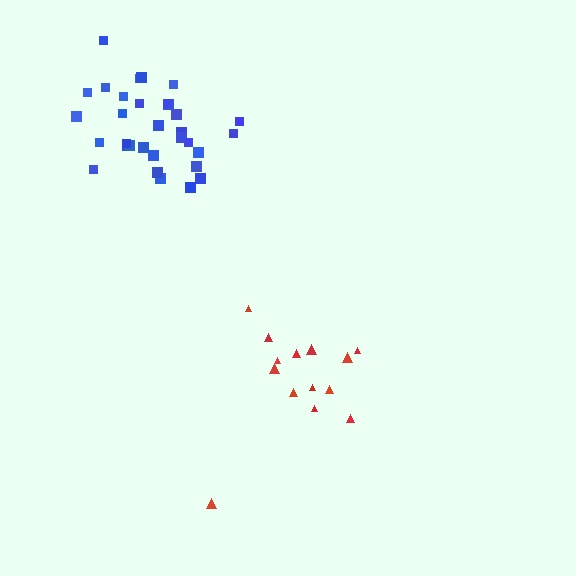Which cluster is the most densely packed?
Blue.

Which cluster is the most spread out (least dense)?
Red.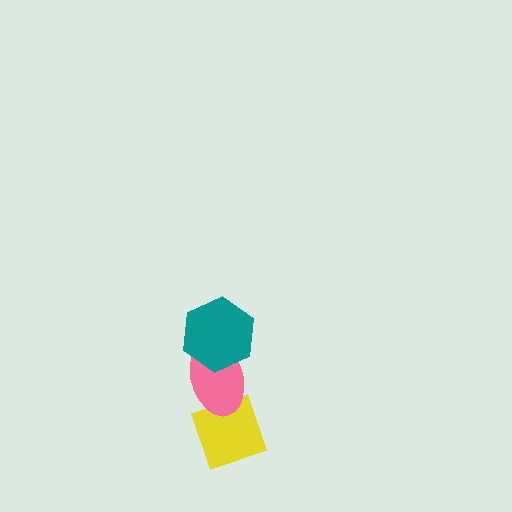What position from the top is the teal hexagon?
The teal hexagon is 1st from the top.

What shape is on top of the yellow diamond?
The pink ellipse is on top of the yellow diamond.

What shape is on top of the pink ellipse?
The teal hexagon is on top of the pink ellipse.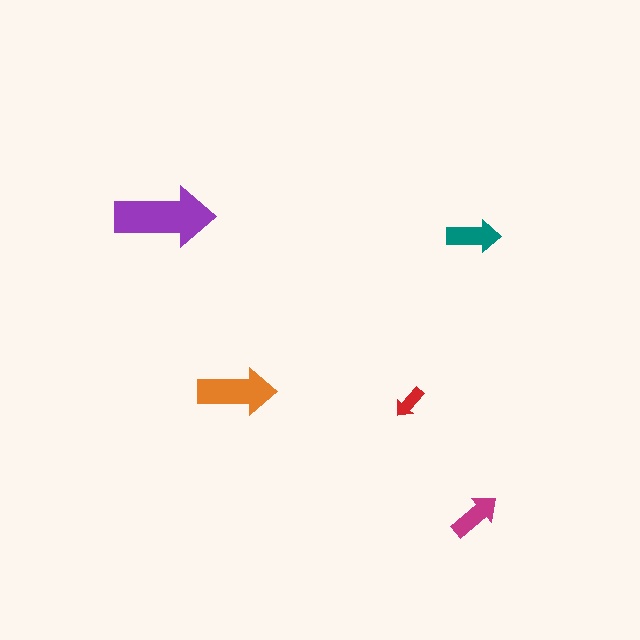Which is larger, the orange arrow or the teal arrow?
The orange one.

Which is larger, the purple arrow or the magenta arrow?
The purple one.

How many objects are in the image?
There are 5 objects in the image.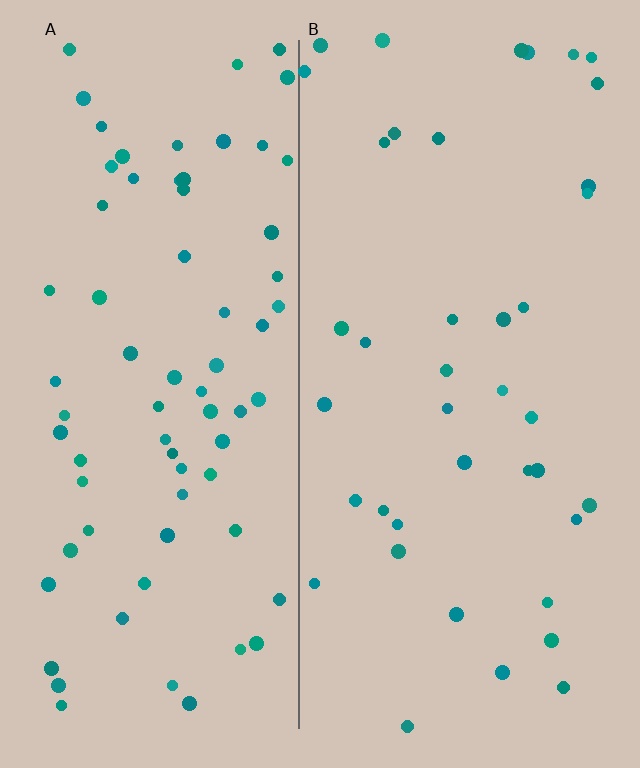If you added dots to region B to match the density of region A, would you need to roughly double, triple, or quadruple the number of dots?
Approximately double.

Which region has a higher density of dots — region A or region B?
A (the left).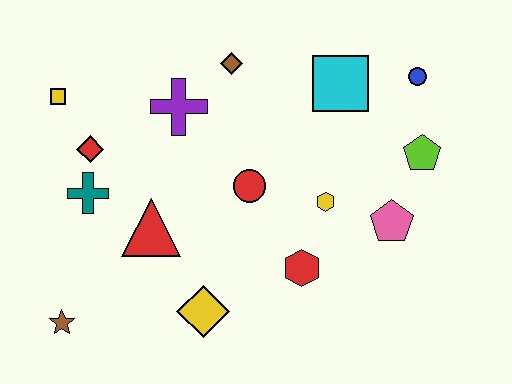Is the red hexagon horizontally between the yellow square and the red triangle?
No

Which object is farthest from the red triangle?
The blue circle is farthest from the red triangle.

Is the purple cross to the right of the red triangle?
Yes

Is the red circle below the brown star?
No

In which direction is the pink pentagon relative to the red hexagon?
The pink pentagon is to the right of the red hexagon.